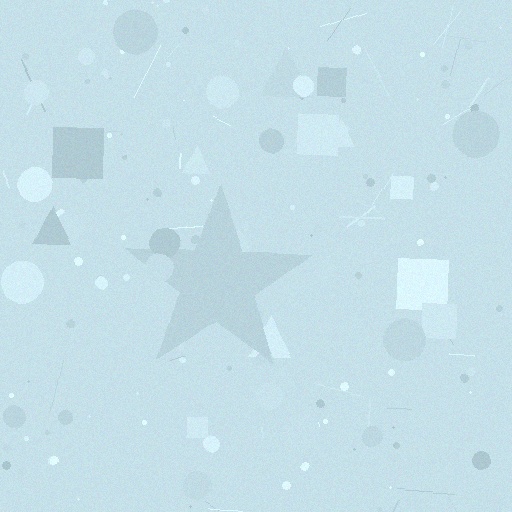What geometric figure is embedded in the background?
A star is embedded in the background.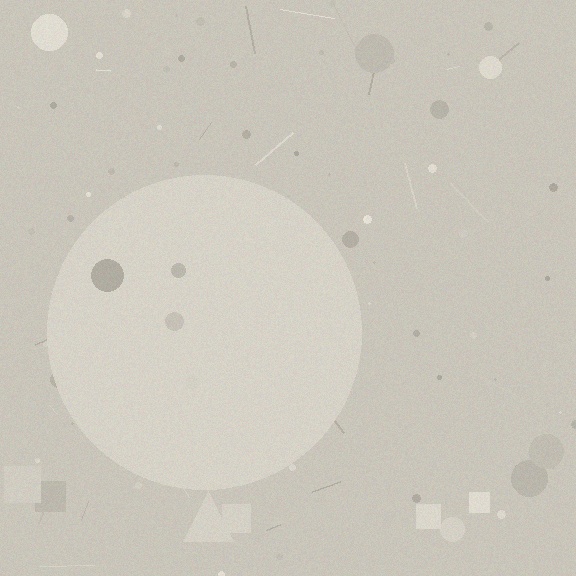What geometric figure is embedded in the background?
A circle is embedded in the background.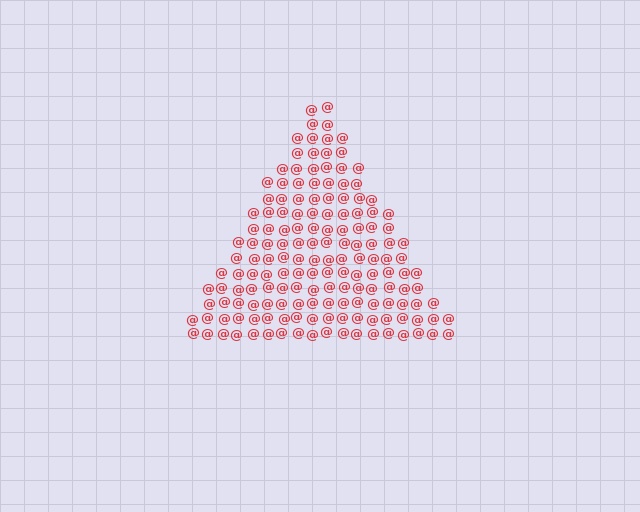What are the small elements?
The small elements are at signs.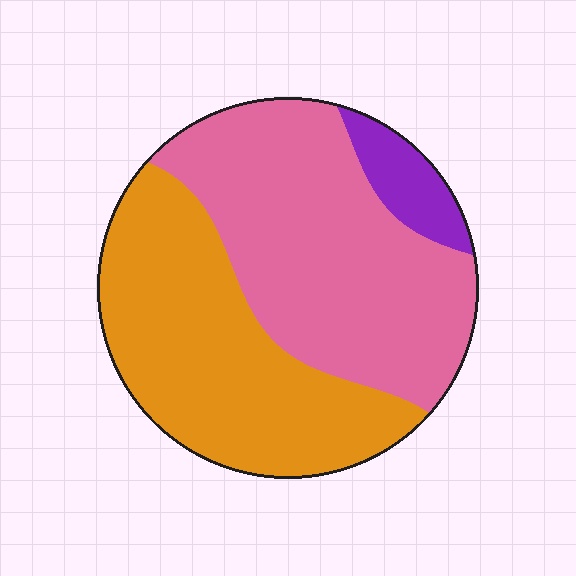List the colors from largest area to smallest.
From largest to smallest: pink, orange, purple.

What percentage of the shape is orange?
Orange takes up between a third and a half of the shape.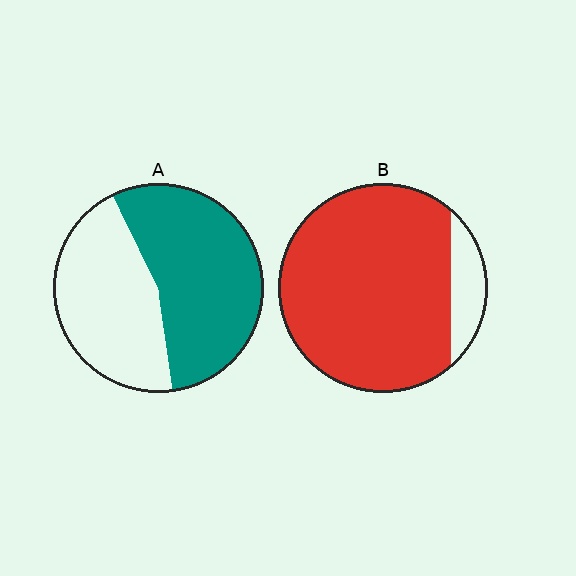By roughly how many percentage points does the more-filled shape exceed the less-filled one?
By roughly 35 percentage points (B over A).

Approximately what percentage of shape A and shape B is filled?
A is approximately 55% and B is approximately 90%.